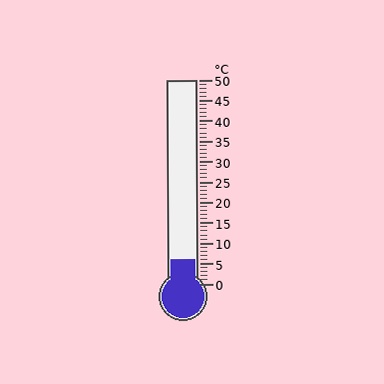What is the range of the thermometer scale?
The thermometer scale ranges from 0°C to 50°C.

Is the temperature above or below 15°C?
The temperature is below 15°C.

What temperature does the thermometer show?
The thermometer shows approximately 6°C.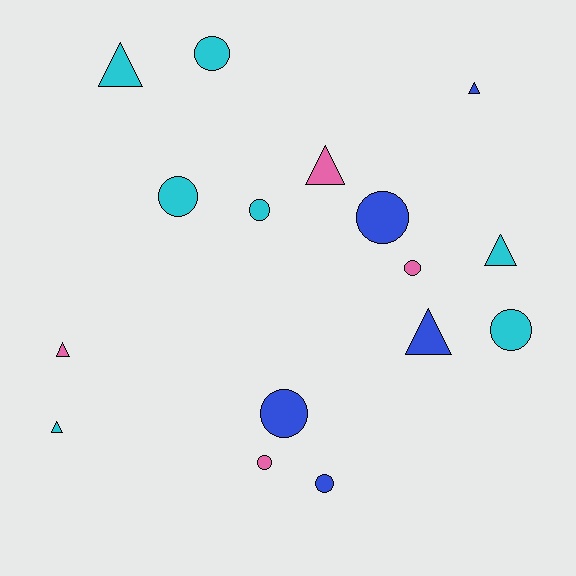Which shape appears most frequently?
Circle, with 9 objects.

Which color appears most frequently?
Cyan, with 7 objects.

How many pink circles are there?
There are 2 pink circles.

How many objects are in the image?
There are 16 objects.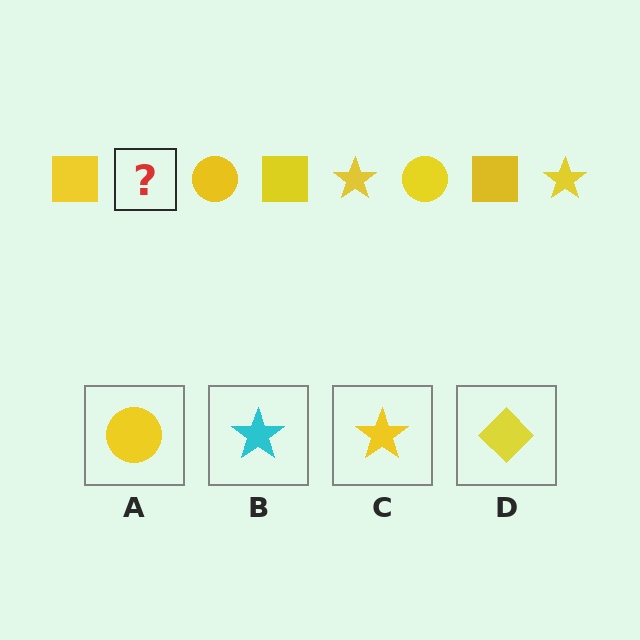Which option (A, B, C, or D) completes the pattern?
C.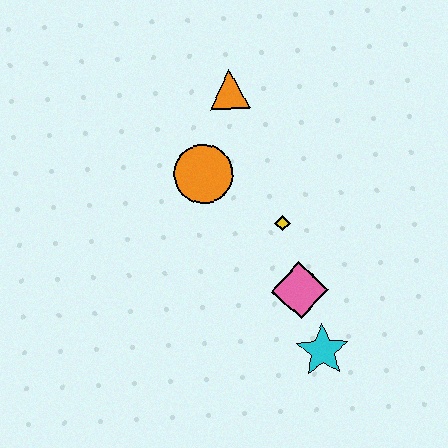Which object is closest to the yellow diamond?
The pink diamond is closest to the yellow diamond.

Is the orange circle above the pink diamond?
Yes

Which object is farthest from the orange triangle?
The cyan star is farthest from the orange triangle.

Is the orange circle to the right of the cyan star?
No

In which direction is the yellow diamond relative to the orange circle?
The yellow diamond is to the right of the orange circle.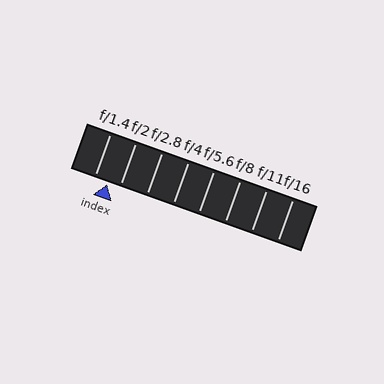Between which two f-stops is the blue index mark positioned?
The index mark is between f/1.4 and f/2.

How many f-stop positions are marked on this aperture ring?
There are 8 f-stop positions marked.